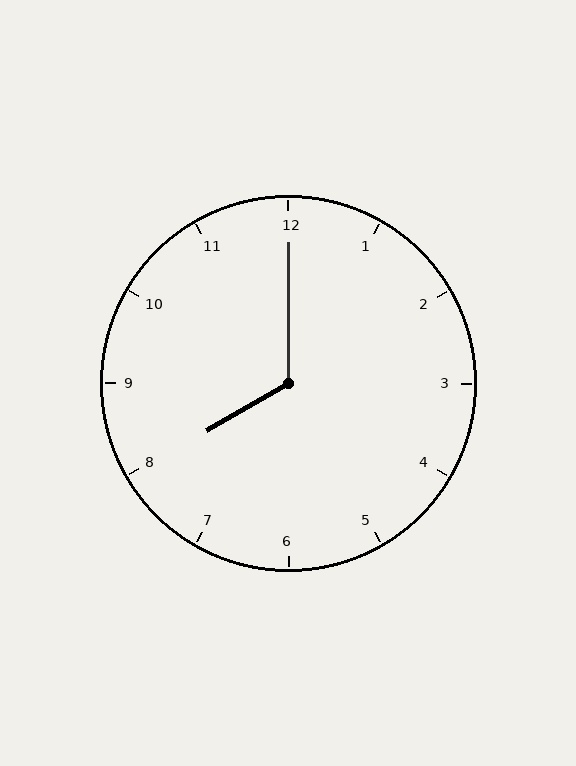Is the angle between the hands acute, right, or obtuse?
It is obtuse.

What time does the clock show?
8:00.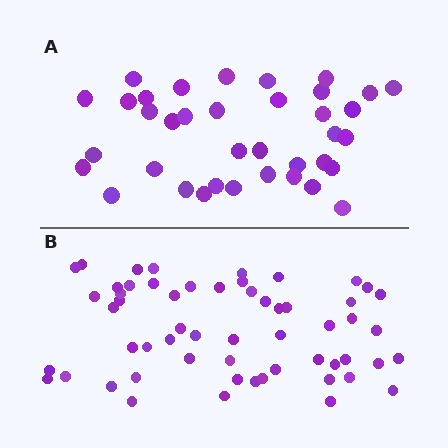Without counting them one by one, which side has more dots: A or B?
Region B (the bottom region) has more dots.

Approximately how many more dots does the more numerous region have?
Region B has approximately 20 more dots than region A.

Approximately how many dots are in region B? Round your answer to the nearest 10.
About 60 dots. (The exact count is 57, which rounds to 60.)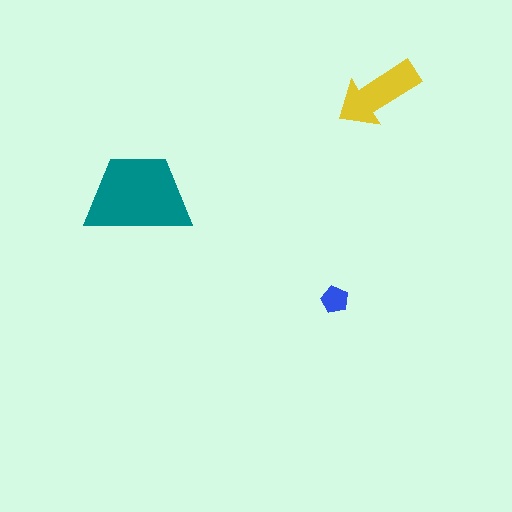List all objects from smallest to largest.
The blue pentagon, the yellow arrow, the teal trapezoid.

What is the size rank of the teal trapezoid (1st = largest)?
1st.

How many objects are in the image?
There are 3 objects in the image.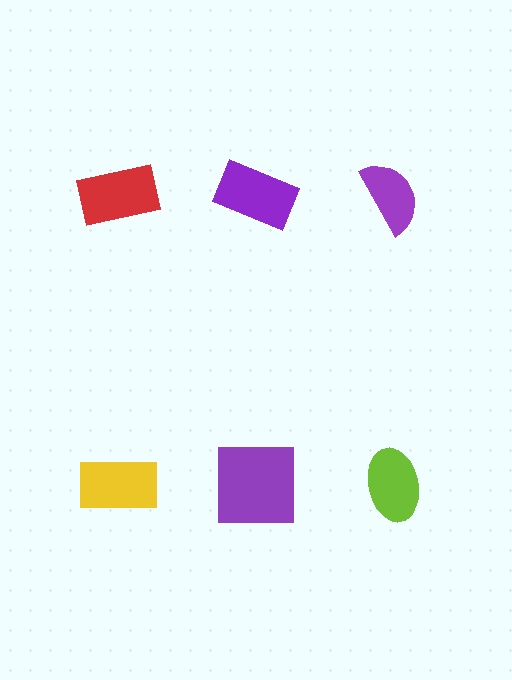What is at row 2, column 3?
A lime ellipse.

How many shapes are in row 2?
3 shapes.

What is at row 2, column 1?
A yellow rectangle.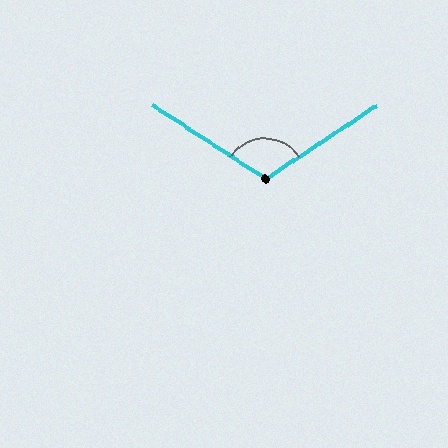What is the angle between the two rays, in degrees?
Approximately 113 degrees.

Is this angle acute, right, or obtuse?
It is obtuse.